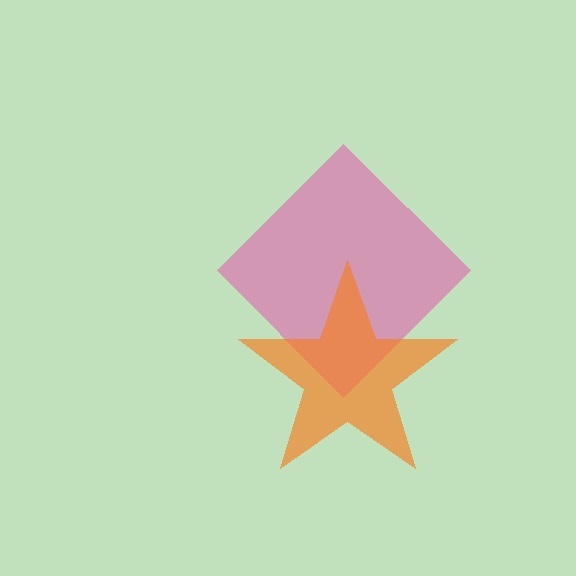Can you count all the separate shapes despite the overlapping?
Yes, there are 2 separate shapes.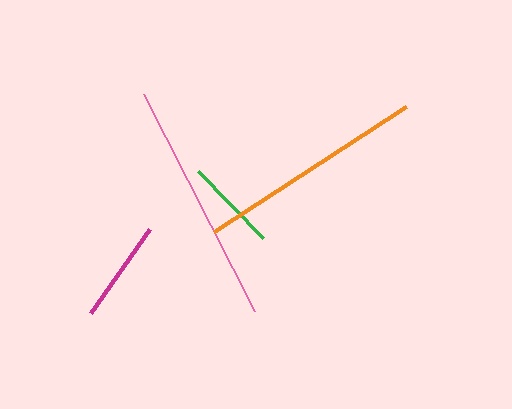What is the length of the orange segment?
The orange segment is approximately 229 pixels long.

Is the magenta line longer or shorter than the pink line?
The pink line is longer than the magenta line.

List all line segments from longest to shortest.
From longest to shortest: pink, orange, magenta, green.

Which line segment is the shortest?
The green line is the shortest at approximately 93 pixels.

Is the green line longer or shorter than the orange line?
The orange line is longer than the green line.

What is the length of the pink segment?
The pink segment is approximately 244 pixels long.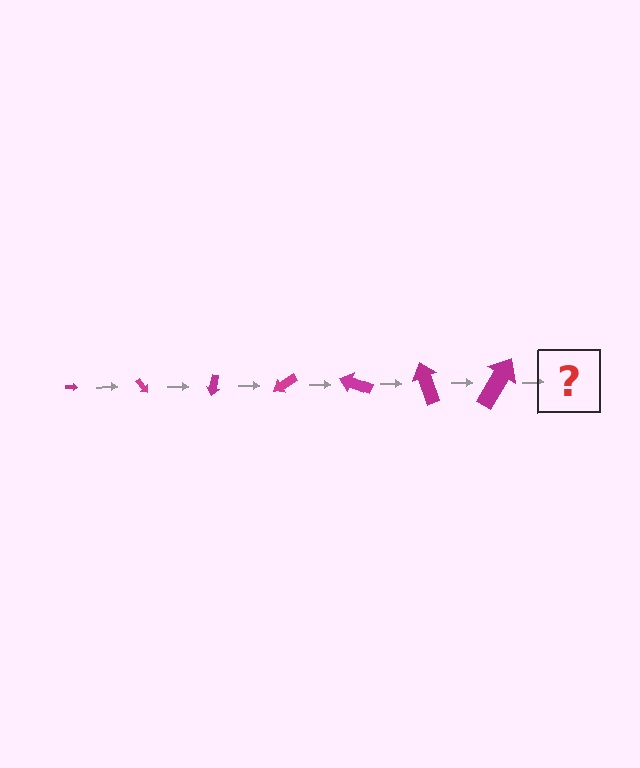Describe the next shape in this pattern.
It should be an arrow, larger than the previous one and rotated 350 degrees from the start.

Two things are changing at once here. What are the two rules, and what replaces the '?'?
The two rules are that the arrow grows larger each step and it rotates 50 degrees each step. The '?' should be an arrow, larger than the previous one and rotated 350 degrees from the start.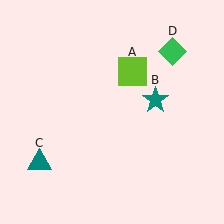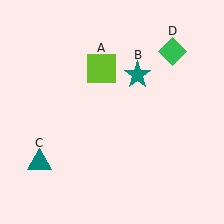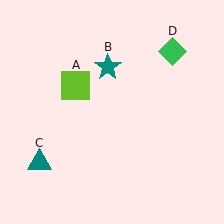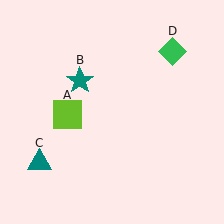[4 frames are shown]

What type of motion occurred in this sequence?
The lime square (object A), teal star (object B) rotated counterclockwise around the center of the scene.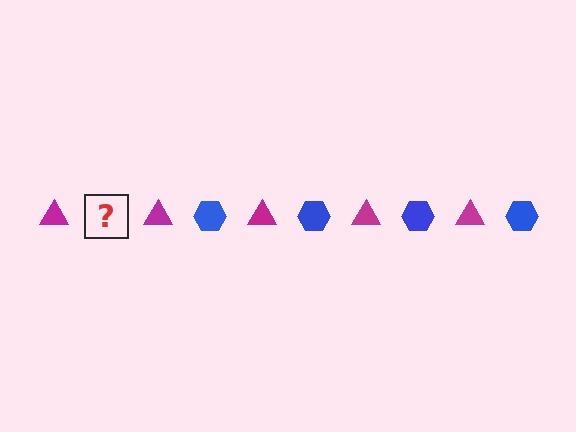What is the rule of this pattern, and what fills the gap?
The rule is that the pattern alternates between magenta triangle and blue hexagon. The gap should be filled with a blue hexagon.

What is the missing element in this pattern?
The missing element is a blue hexagon.